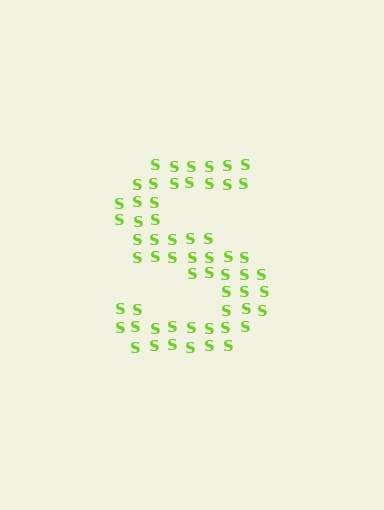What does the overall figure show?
The overall figure shows the letter S.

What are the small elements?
The small elements are letter S's.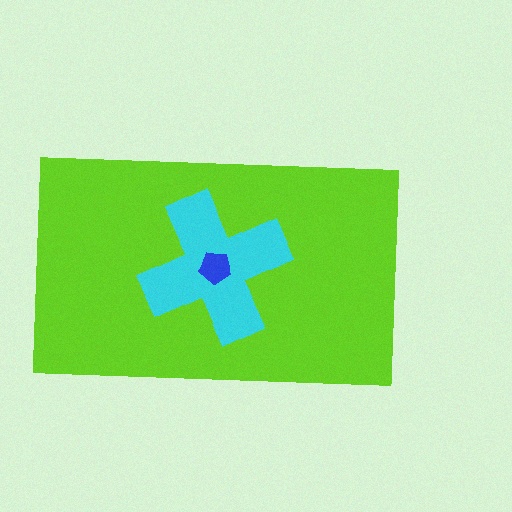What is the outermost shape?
The lime rectangle.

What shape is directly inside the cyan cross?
The blue pentagon.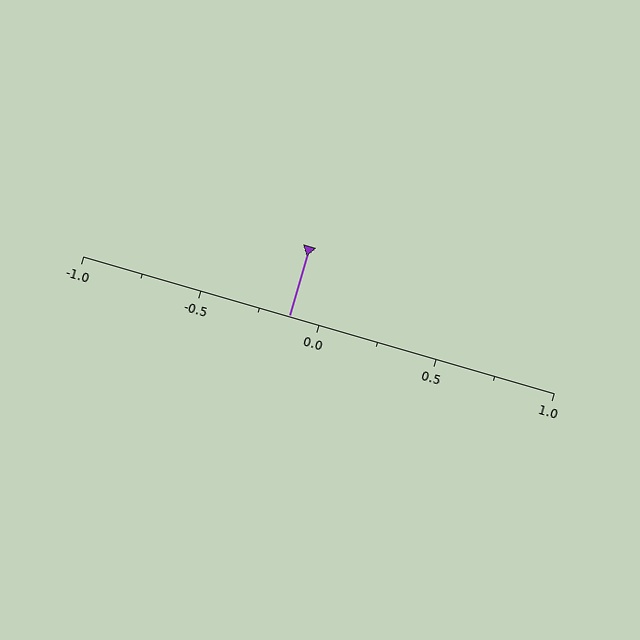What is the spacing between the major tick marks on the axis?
The major ticks are spaced 0.5 apart.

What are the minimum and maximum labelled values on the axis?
The axis runs from -1.0 to 1.0.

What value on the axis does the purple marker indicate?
The marker indicates approximately -0.12.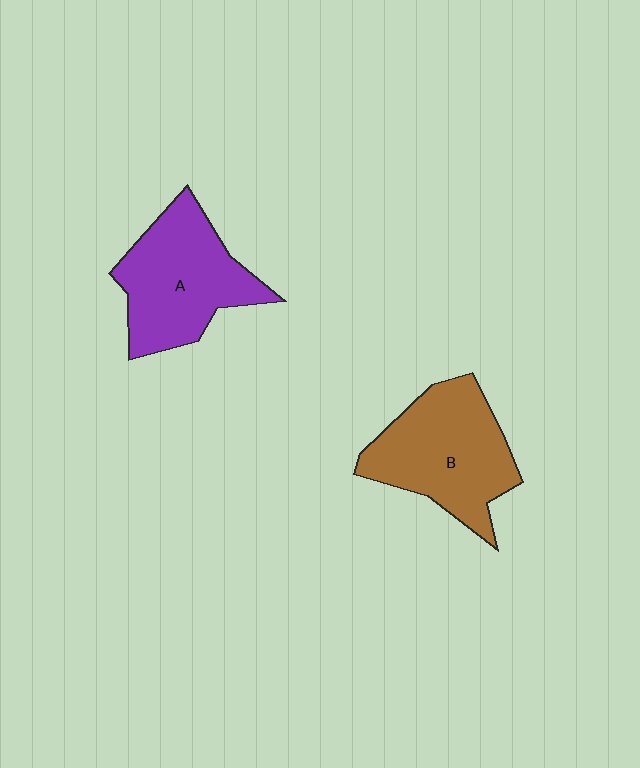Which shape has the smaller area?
Shape A (purple).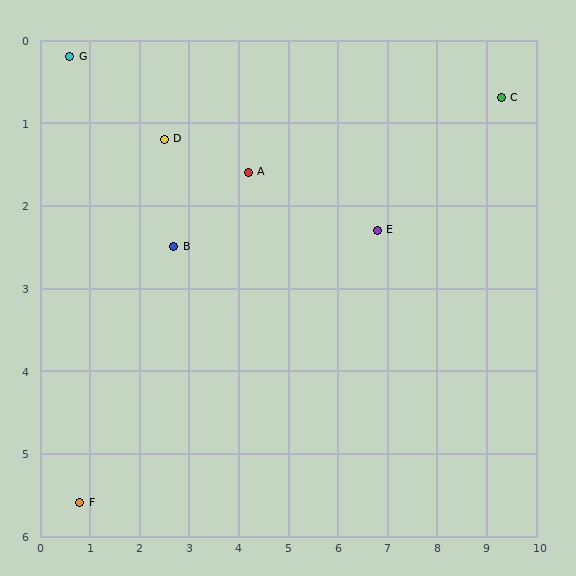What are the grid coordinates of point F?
Point F is at approximately (0.8, 5.6).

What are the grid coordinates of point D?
Point D is at approximately (2.5, 1.2).